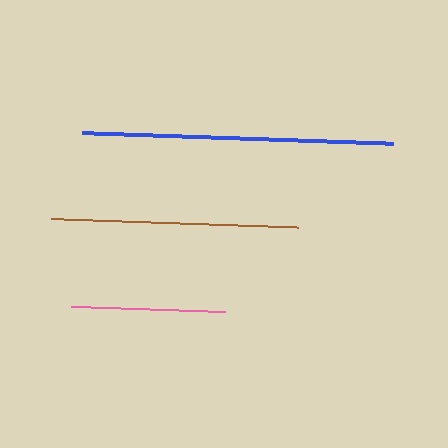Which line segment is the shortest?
The pink line is the shortest at approximately 153 pixels.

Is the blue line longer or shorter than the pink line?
The blue line is longer than the pink line.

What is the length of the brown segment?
The brown segment is approximately 246 pixels long.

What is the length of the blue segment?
The blue segment is approximately 311 pixels long.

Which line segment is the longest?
The blue line is the longest at approximately 311 pixels.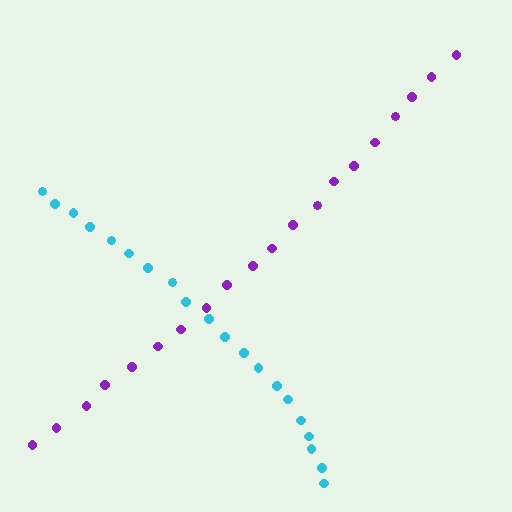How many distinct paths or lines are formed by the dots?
There are 2 distinct paths.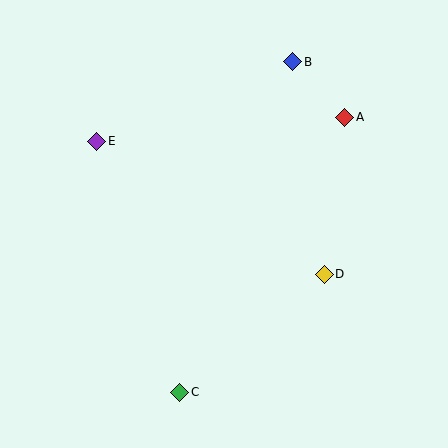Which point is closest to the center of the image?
Point D at (324, 274) is closest to the center.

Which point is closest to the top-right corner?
Point A is closest to the top-right corner.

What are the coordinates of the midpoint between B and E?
The midpoint between B and E is at (195, 102).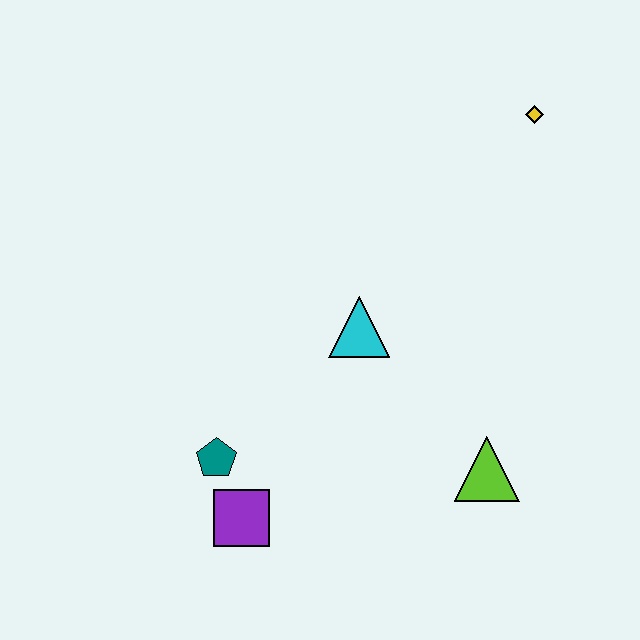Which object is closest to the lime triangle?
The cyan triangle is closest to the lime triangle.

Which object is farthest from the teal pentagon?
The yellow diamond is farthest from the teal pentagon.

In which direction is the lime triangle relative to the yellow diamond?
The lime triangle is below the yellow diamond.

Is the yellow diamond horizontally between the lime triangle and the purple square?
No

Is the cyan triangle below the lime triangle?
No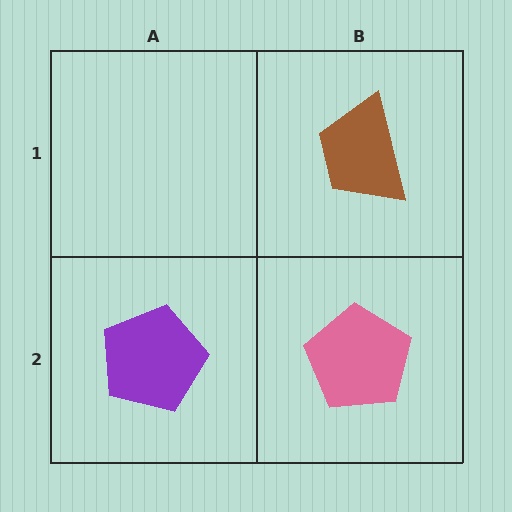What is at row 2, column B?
A pink pentagon.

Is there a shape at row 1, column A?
No, that cell is empty.